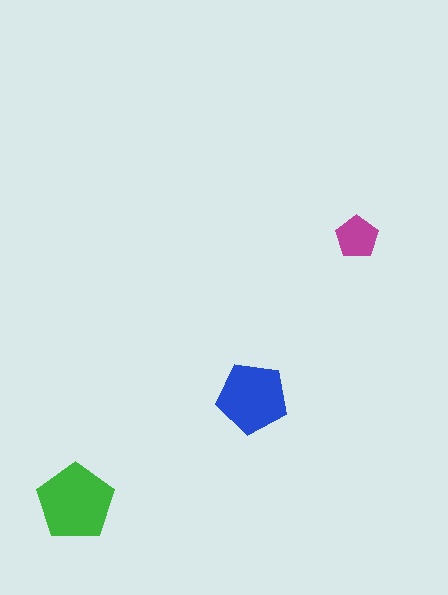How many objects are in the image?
There are 3 objects in the image.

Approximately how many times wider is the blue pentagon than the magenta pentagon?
About 1.5 times wider.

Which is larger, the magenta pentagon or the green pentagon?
The green one.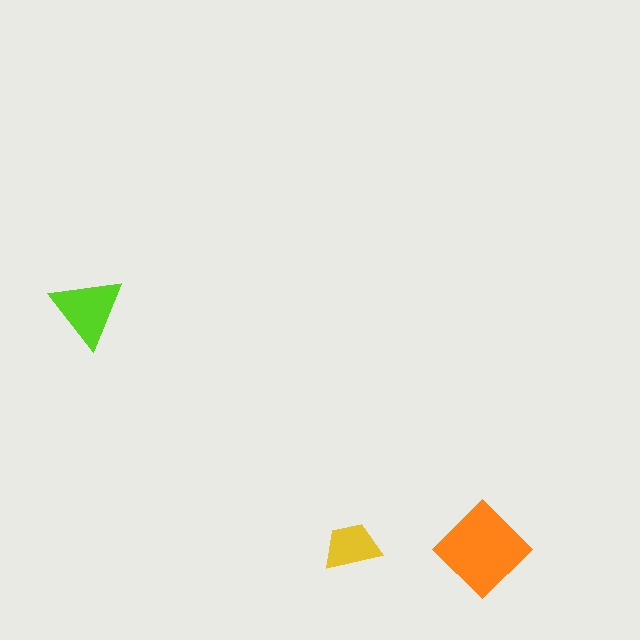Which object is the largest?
The orange diamond.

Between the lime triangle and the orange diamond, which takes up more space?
The orange diamond.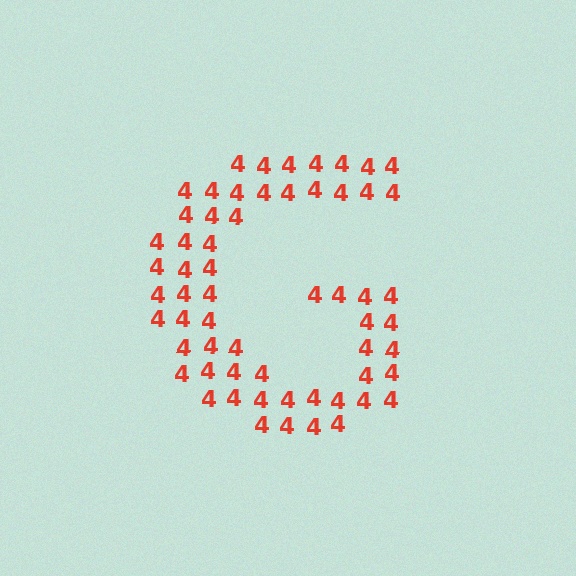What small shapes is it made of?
It is made of small digit 4's.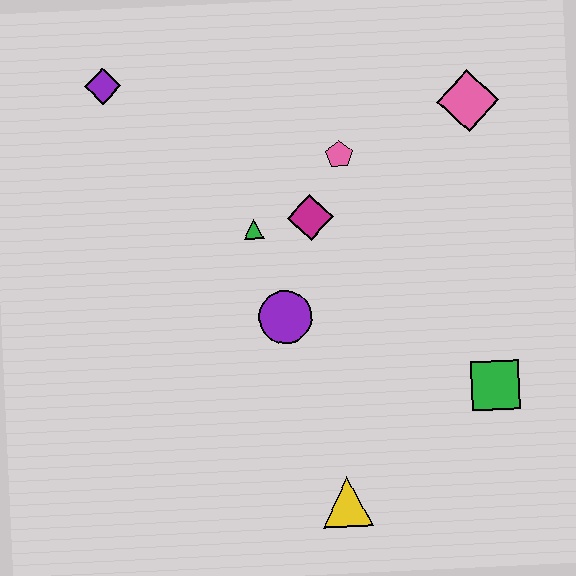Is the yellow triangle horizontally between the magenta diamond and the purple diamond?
No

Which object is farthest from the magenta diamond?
The yellow triangle is farthest from the magenta diamond.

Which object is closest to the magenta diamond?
The green triangle is closest to the magenta diamond.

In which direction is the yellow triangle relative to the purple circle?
The yellow triangle is below the purple circle.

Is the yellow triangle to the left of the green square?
Yes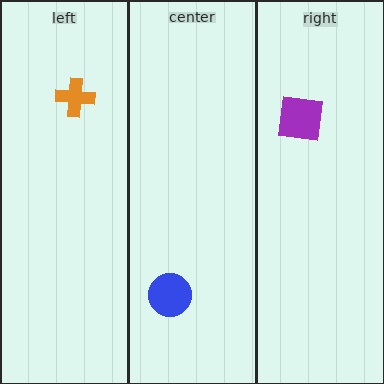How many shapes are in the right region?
1.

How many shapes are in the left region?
1.